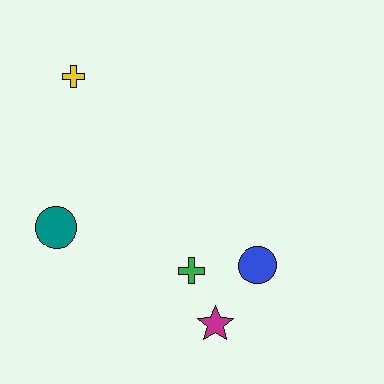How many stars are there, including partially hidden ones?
There is 1 star.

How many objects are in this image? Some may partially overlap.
There are 5 objects.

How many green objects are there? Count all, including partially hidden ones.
There is 1 green object.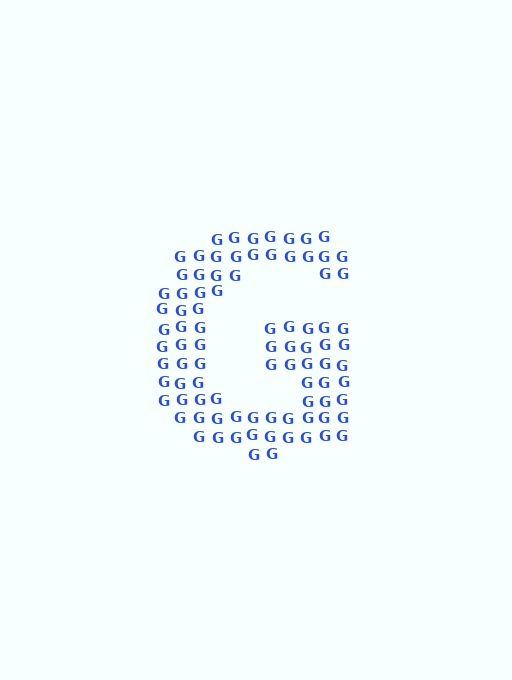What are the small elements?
The small elements are letter G's.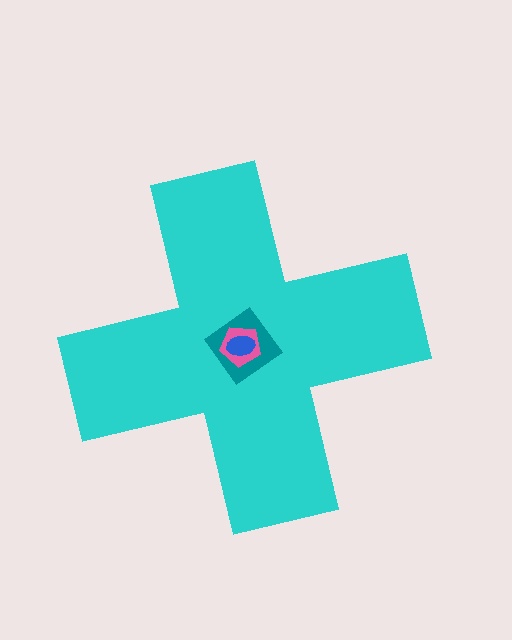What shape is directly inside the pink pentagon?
The blue ellipse.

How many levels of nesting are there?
4.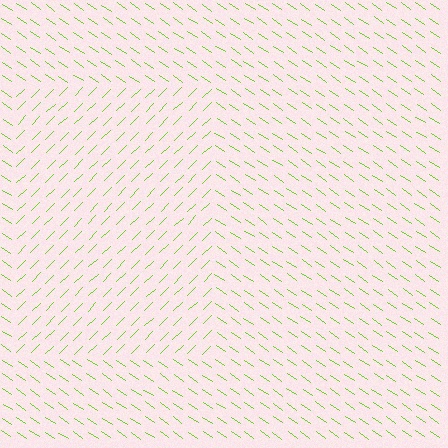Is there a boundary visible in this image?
Yes, there is a texture boundary formed by a change in line orientation.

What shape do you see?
I see a rectangle.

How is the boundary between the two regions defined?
The boundary is defined purely by a change in line orientation (approximately 79 degrees difference). All lines are the same color and thickness.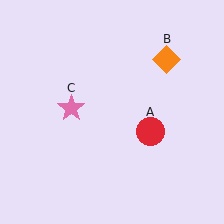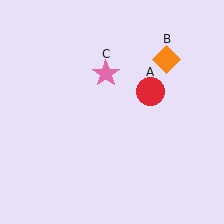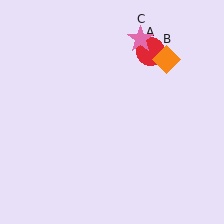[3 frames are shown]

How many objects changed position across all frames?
2 objects changed position: red circle (object A), pink star (object C).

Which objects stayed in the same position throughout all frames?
Orange diamond (object B) remained stationary.